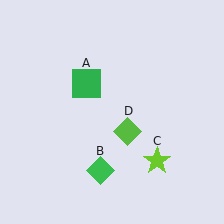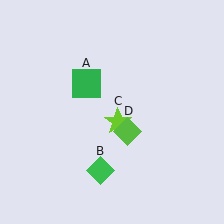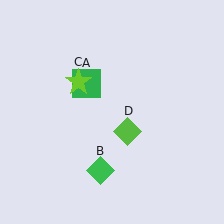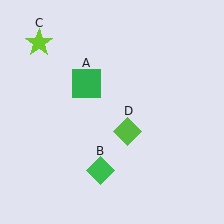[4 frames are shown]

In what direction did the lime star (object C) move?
The lime star (object C) moved up and to the left.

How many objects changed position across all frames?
1 object changed position: lime star (object C).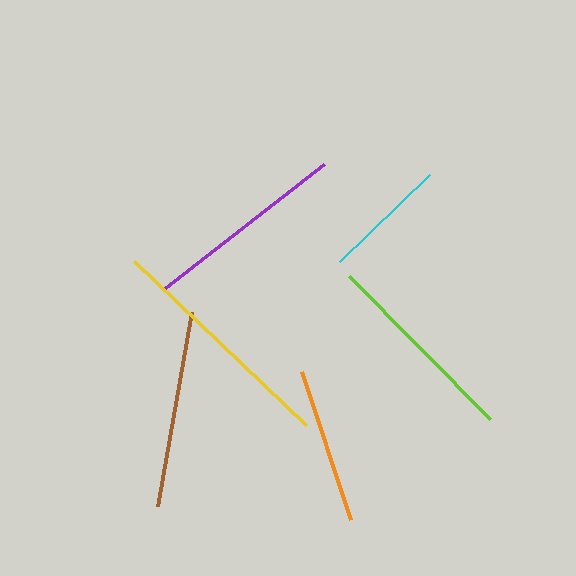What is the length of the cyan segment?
The cyan segment is approximately 125 pixels long.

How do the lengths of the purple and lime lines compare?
The purple and lime lines are approximately the same length.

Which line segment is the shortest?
The cyan line is the shortest at approximately 125 pixels.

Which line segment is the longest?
The yellow line is the longest at approximately 237 pixels.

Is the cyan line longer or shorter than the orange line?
The orange line is longer than the cyan line.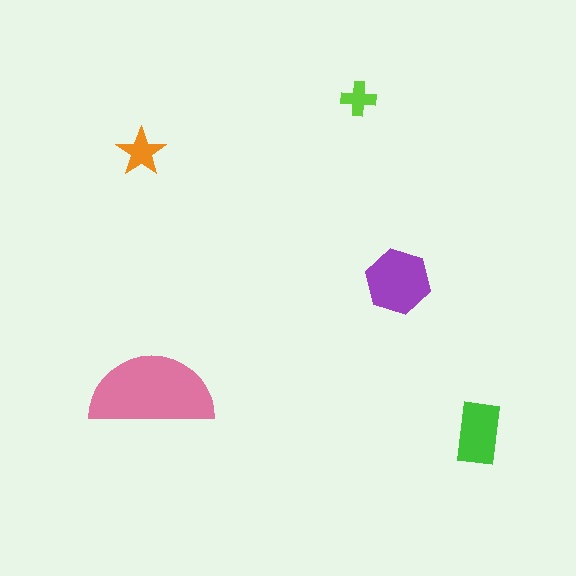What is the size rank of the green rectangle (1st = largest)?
3rd.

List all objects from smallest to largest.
The lime cross, the orange star, the green rectangle, the purple hexagon, the pink semicircle.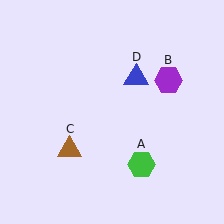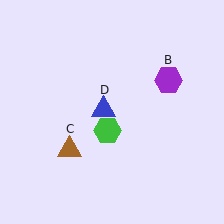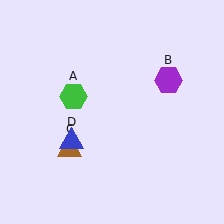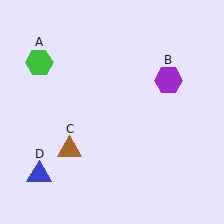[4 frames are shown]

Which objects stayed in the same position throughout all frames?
Purple hexagon (object B) and brown triangle (object C) remained stationary.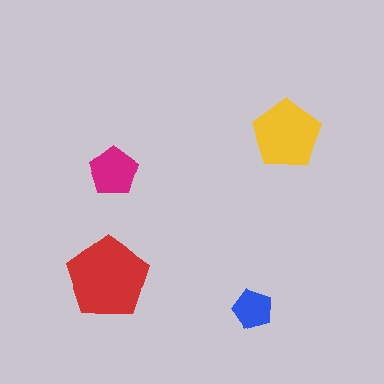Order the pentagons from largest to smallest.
the red one, the yellow one, the magenta one, the blue one.